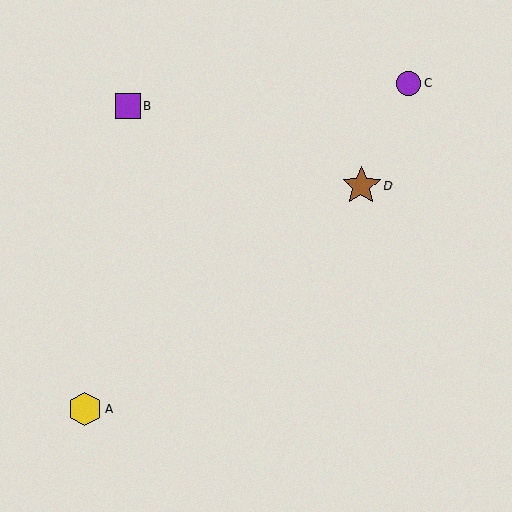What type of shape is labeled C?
Shape C is a purple circle.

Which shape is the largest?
The brown star (labeled D) is the largest.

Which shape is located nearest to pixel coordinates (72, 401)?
The yellow hexagon (labeled A) at (85, 409) is nearest to that location.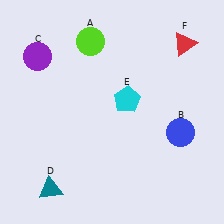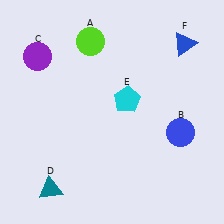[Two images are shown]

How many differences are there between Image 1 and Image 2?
There is 1 difference between the two images.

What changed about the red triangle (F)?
In Image 1, F is red. In Image 2, it changed to blue.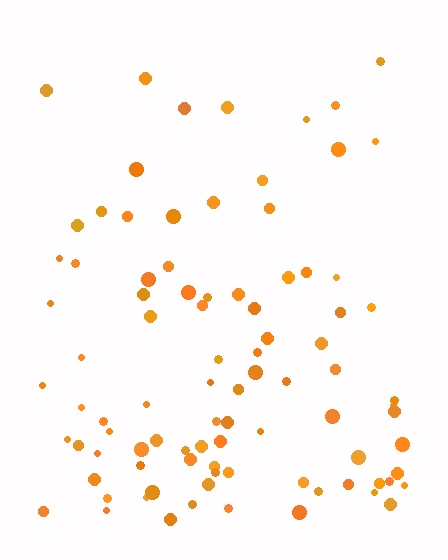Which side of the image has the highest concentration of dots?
The bottom.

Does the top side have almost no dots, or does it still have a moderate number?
Still a moderate number, just noticeably fewer than the bottom.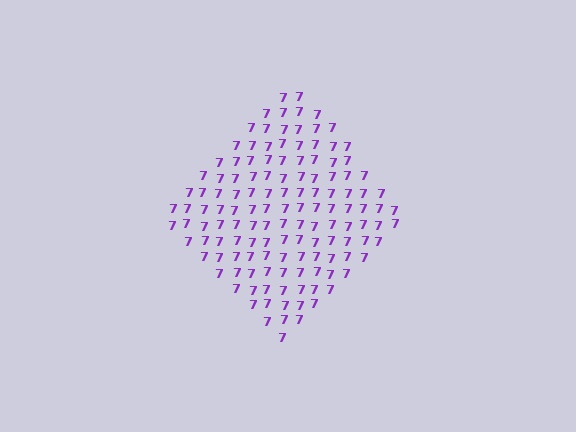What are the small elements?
The small elements are digit 7's.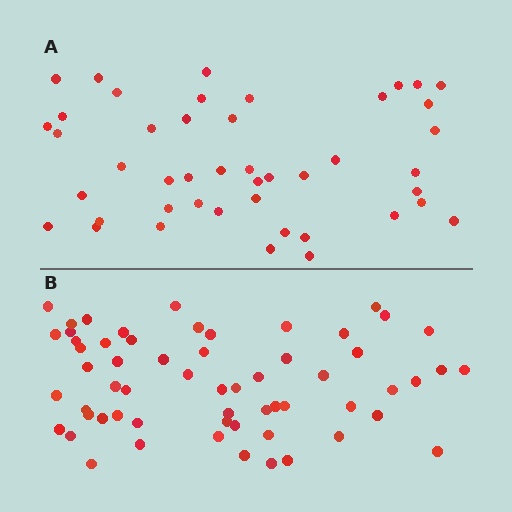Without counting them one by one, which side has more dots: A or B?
Region B (the bottom region) has more dots.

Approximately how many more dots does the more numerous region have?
Region B has approximately 15 more dots than region A.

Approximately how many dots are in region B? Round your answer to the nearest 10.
About 60 dots.